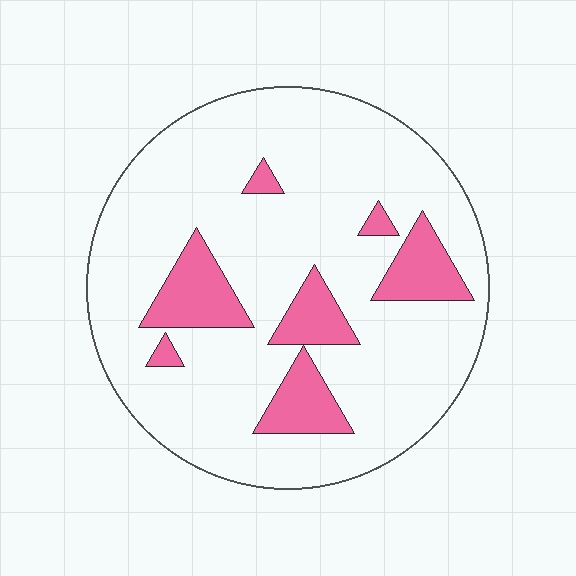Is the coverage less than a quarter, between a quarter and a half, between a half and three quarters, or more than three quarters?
Less than a quarter.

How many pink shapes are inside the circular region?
7.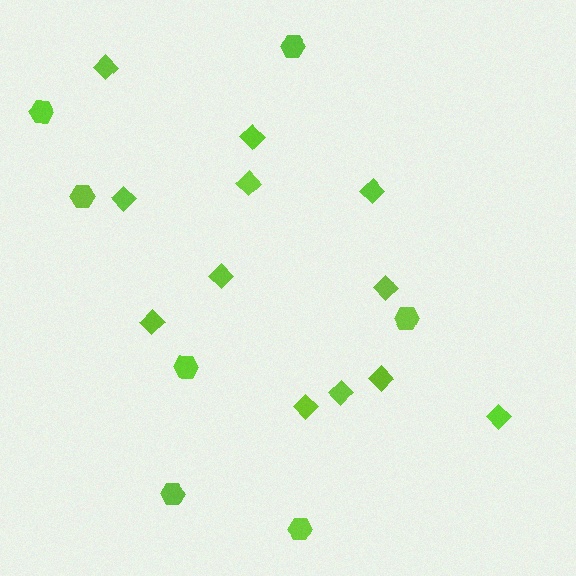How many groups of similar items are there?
There are 2 groups: one group of diamonds (12) and one group of hexagons (7).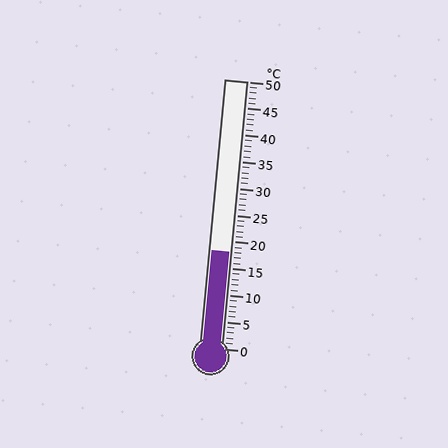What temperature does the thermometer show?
The thermometer shows approximately 18°C.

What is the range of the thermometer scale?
The thermometer scale ranges from 0°C to 50°C.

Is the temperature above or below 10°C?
The temperature is above 10°C.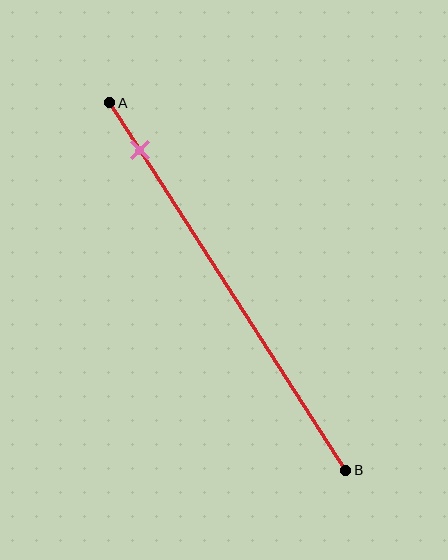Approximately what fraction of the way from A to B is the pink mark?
The pink mark is approximately 15% of the way from A to B.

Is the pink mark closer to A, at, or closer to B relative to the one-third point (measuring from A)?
The pink mark is closer to point A than the one-third point of segment AB.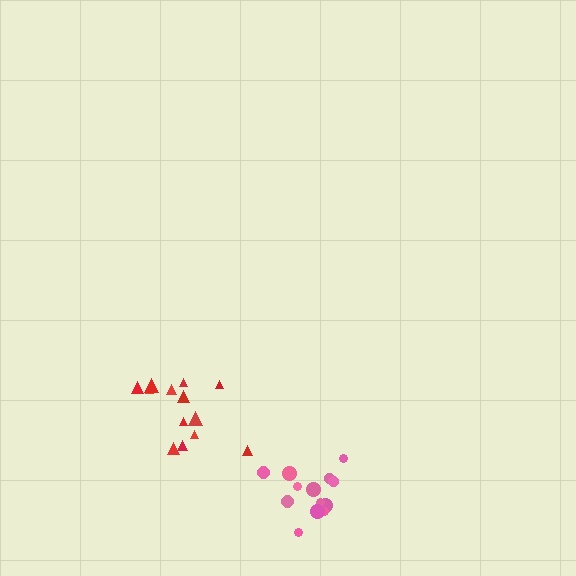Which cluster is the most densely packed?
Pink.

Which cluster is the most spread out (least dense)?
Red.